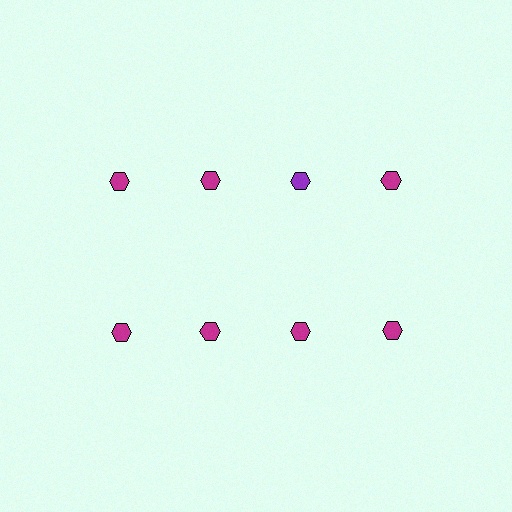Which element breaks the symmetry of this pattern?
The purple hexagon in the top row, center column breaks the symmetry. All other shapes are magenta hexagons.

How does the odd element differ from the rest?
It has a different color: purple instead of magenta.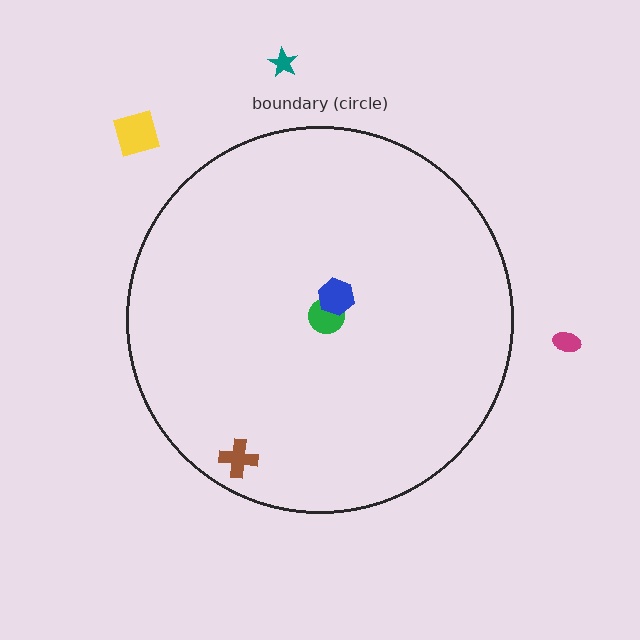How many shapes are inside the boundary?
3 inside, 3 outside.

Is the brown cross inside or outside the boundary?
Inside.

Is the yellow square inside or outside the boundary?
Outside.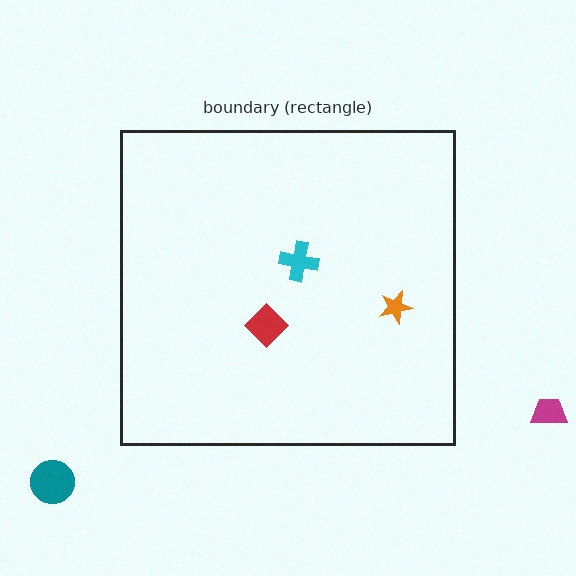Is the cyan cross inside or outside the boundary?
Inside.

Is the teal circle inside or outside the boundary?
Outside.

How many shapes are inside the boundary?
3 inside, 2 outside.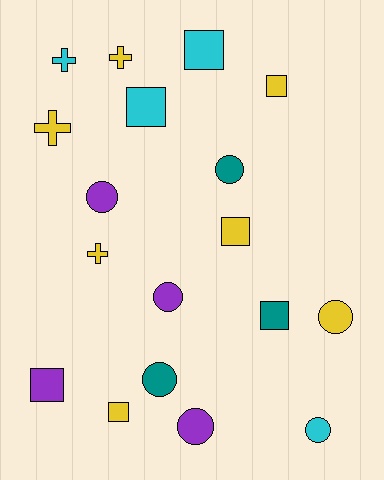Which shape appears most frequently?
Square, with 7 objects.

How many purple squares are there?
There is 1 purple square.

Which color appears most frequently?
Yellow, with 7 objects.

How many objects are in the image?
There are 18 objects.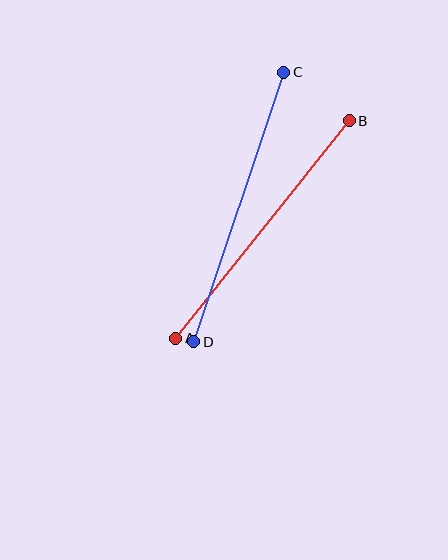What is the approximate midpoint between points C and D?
The midpoint is at approximately (239, 207) pixels.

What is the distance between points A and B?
The distance is approximately 278 pixels.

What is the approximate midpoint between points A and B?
The midpoint is at approximately (262, 230) pixels.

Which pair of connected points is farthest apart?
Points C and D are farthest apart.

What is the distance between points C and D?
The distance is approximately 284 pixels.